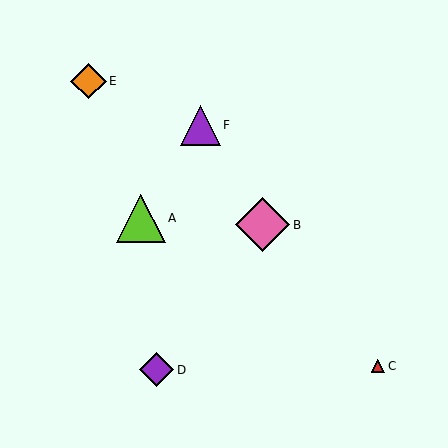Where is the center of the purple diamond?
The center of the purple diamond is at (157, 370).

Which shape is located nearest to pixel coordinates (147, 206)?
The lime triangle (labeled A) at (141, 218) is nearest to that location.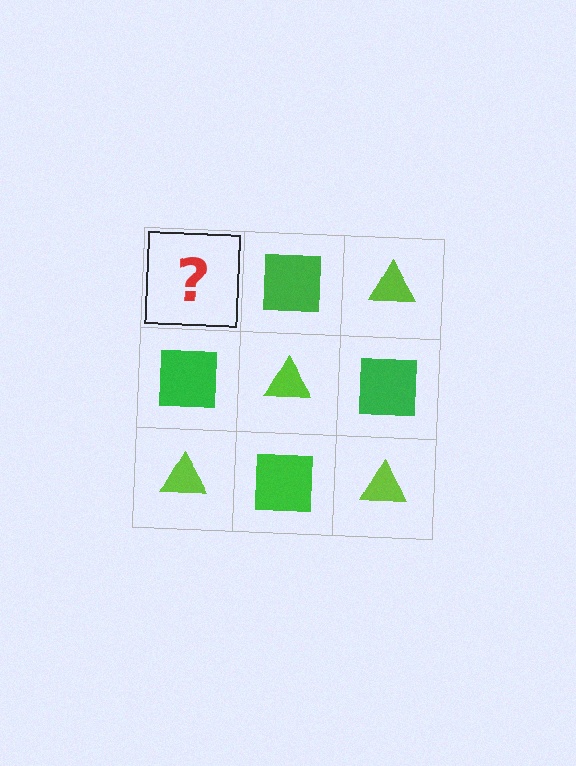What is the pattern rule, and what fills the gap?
The rule is that it alternates lime triangle and green square in a checkerboard pattern. The gap should be filled with a lime triangle.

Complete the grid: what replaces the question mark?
The question mark should be replaced with a lime triangle.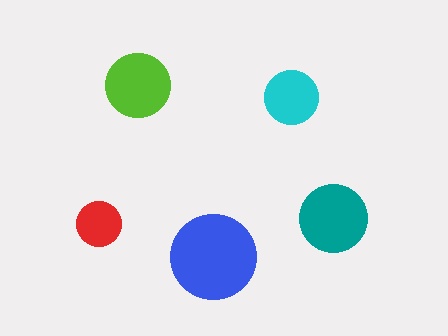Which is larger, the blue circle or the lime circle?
The blue one.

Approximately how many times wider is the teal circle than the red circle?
About 1.5 times wider.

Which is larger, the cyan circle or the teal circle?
The teal one.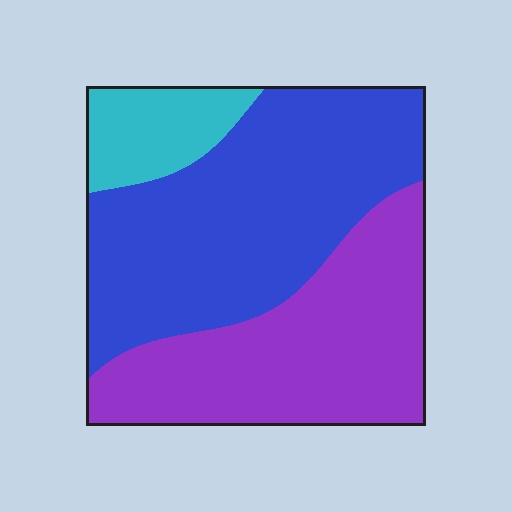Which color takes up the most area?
Blue, at roughly 50%.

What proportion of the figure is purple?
Purple takes up about two fifths (2/5) of the figure.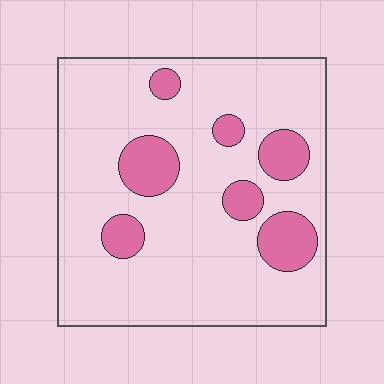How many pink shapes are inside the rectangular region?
7.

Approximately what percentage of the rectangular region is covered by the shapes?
Approximately 15%.